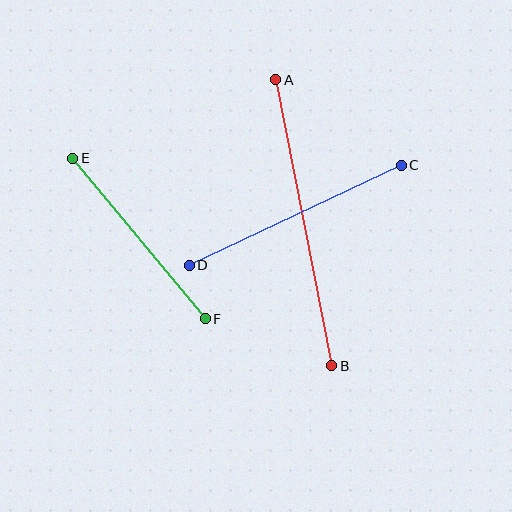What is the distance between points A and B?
The distance is approximately 291 pixels.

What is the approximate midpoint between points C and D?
The midpoint is at approximately (295, 215) pixels.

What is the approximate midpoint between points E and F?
The midpoint is at approximately (139, 239) pixels.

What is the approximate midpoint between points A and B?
The midpoint is at approximately (304, 223) pixels.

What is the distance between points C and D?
The distance is approximately 235 pixels.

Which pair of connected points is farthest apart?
Points A and B are farthest apart.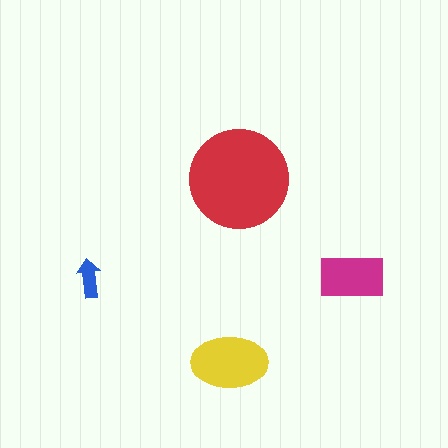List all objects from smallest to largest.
The blue arrow, the magenta rectangle, the yellow ellipse, the red circle.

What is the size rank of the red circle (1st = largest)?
1st.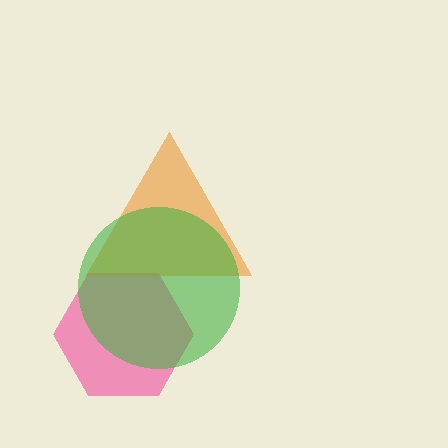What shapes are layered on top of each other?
The layered shapes are: a pink hexagon, an orange triangle, a green circle.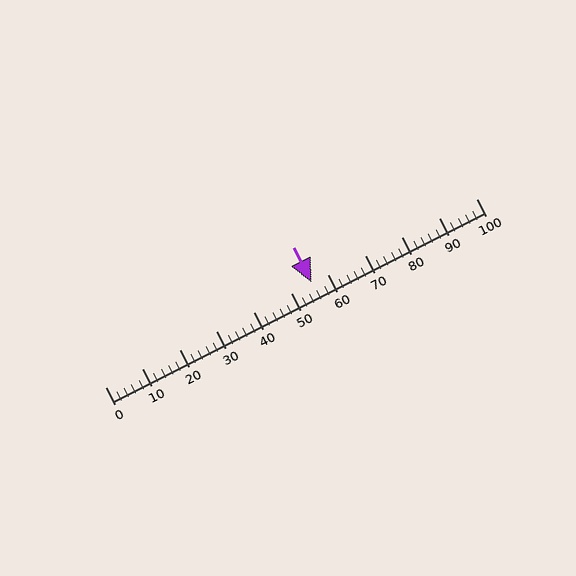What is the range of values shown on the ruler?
The ruler shows values from 0 to 100.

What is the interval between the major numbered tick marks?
The major tick marks are spaced 10 units apart.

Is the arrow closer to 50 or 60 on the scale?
The arrow is closer to 60.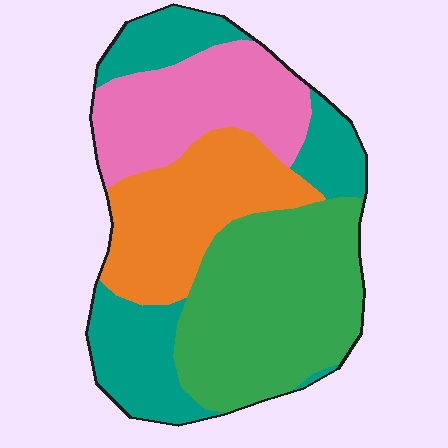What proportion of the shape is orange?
Orange takes up about one fifth (1/5) of the shape.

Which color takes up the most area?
Green, at roughly 35%.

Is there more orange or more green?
Green.